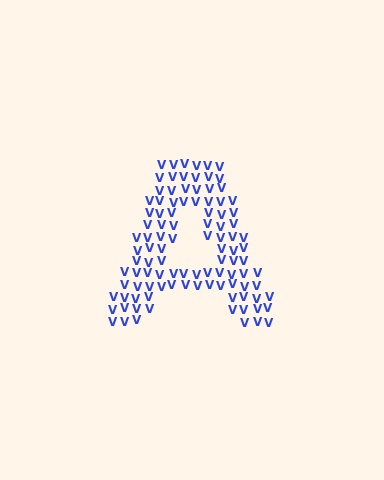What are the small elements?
The small elements are letter V's.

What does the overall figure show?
The overall figure shows the letter A.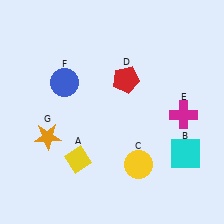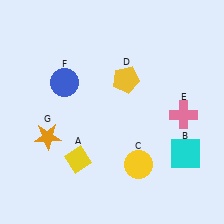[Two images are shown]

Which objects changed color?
D changed from red to yellow. E changed from magenta to pink.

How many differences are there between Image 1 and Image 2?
There are 2 differences between the two images.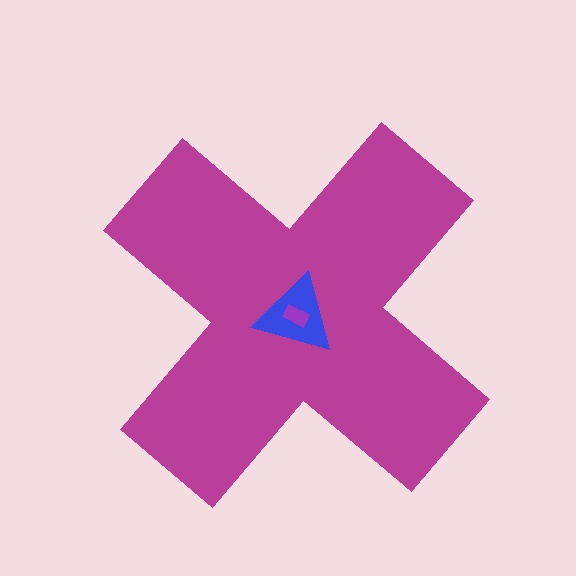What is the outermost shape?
The magenta cross.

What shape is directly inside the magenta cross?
The blue triangle.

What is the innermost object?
The purple rectangle.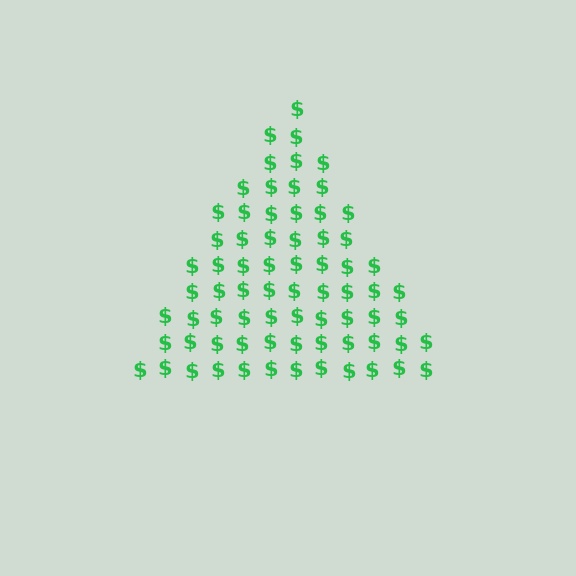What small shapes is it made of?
It is made of small dollar signs.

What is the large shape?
The large shape is a triangle.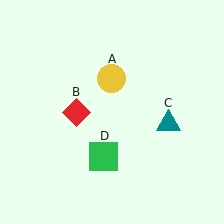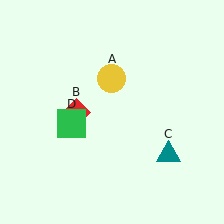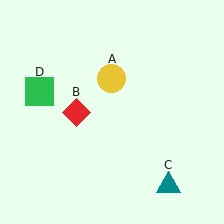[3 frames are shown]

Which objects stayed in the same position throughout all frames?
Yellow circle (object A) and red diamond (object B) remained stationary.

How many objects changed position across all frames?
2 objects changed position: teal triangle (object C), green square (object D).